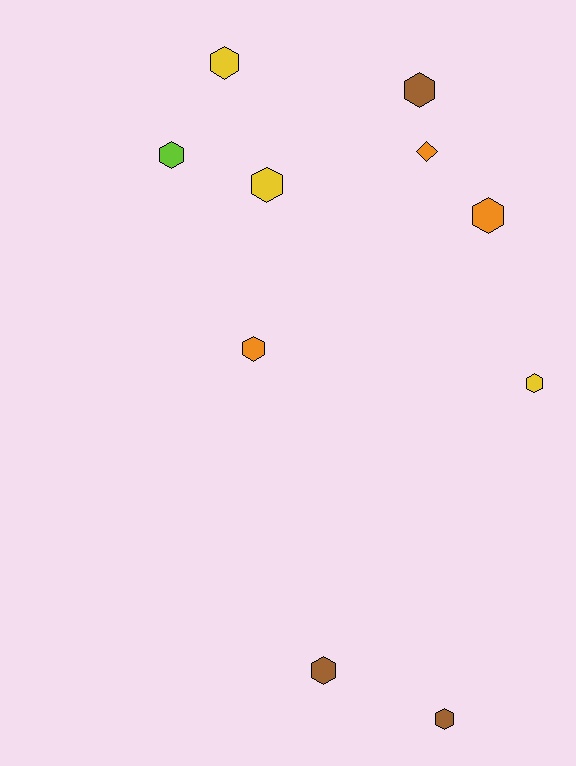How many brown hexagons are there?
There are 3 brown hexagons.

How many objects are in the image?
There are 10 objects.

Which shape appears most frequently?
Hexagon, with 9 objects.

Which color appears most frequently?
Brown, with 3 objects.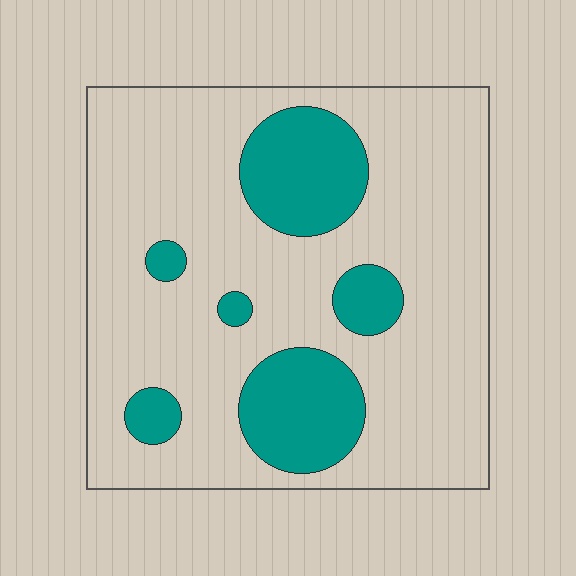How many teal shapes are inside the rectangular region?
6.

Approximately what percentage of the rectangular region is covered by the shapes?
Approximately 20%.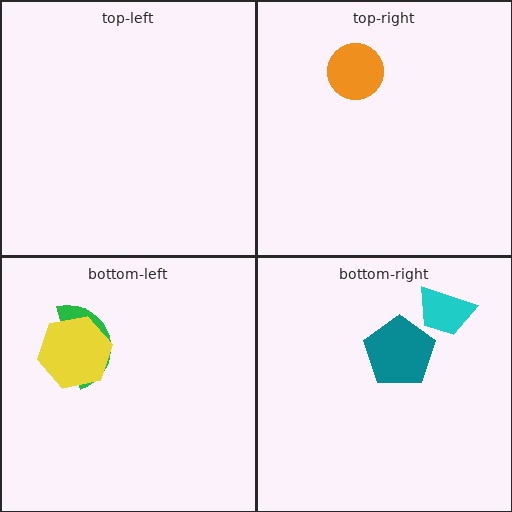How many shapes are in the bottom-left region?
2.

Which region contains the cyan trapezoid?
The bottom-right region.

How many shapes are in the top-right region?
1.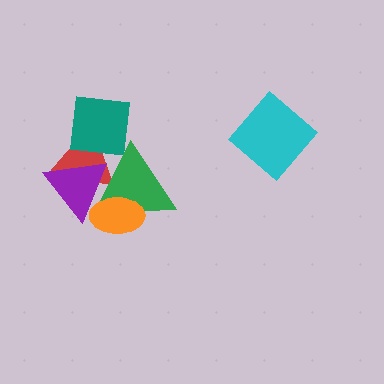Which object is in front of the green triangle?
The orange ellipse is in front of the green triangle.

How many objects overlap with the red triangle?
3 objects overlap with the red triangle.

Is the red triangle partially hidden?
Yes, it is partially covered by another shape.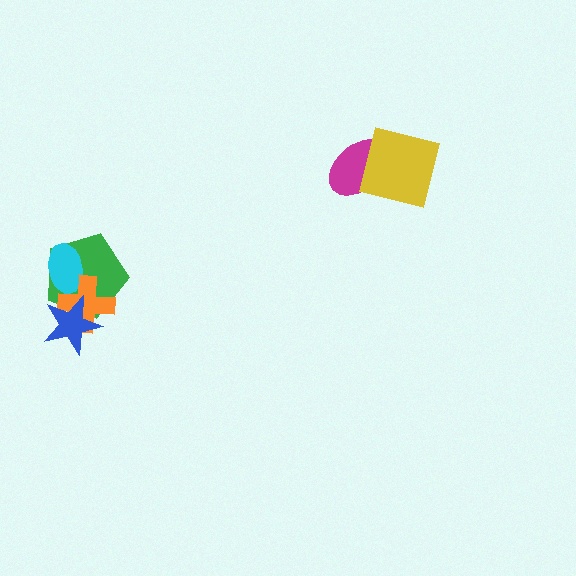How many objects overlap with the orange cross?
3 objects overlap with the orange cross.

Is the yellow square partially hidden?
No, no other shape covers it.